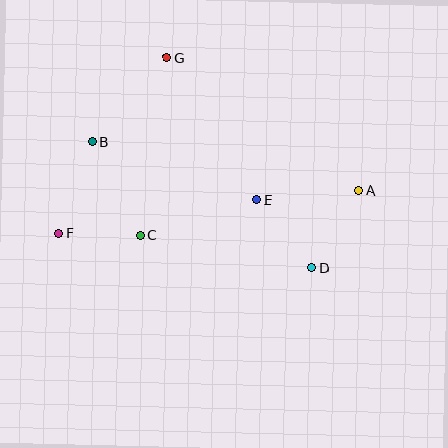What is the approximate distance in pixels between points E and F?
The distance between E and F is approximately 201 pixels.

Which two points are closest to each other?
Points C and F are closest to each other.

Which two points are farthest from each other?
Points A and F are farthest from each other.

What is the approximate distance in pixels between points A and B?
The distance between A and B is approximately 271 pixels.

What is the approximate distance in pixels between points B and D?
The distance between B and D is approximately 253 pixels.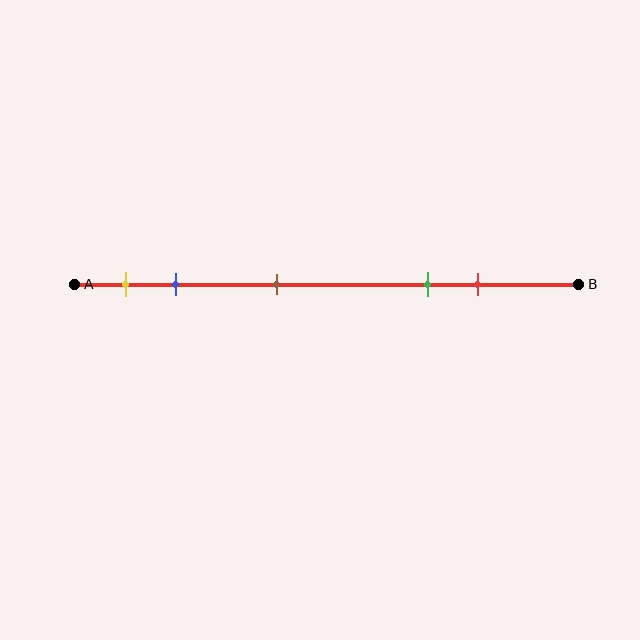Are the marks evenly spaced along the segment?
No, the marks are not evenly spaced.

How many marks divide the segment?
There are 5 marks dividing the segment.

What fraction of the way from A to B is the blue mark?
The blue mark is approximately 20% (0.2) of the way from A to B.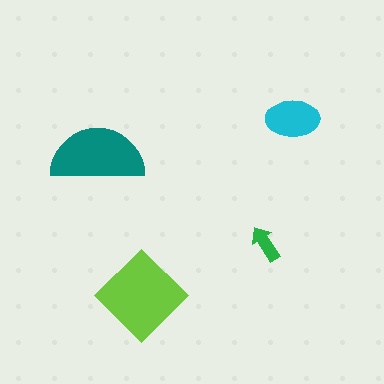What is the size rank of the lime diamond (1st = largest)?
1st.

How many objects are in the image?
There are 4 objects in the image.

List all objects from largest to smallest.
The lime diamond, the teal semicircle, the cyan ellipse, the green arrow.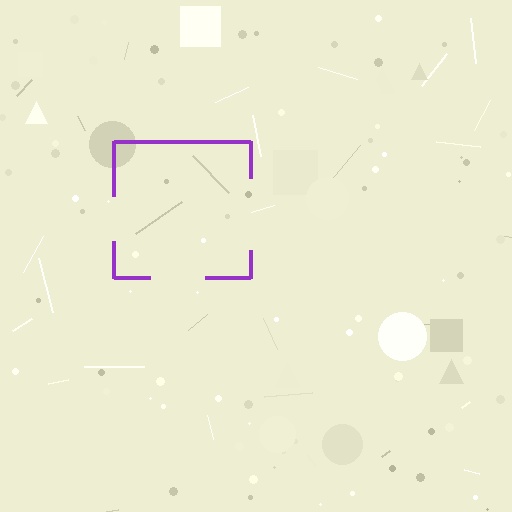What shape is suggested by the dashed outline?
The dashed outline suggests a square.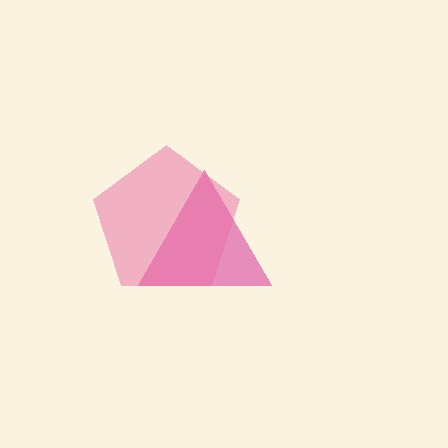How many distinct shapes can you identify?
There are 2 distinct shapes: a magenta triangle, a pink pentagon.